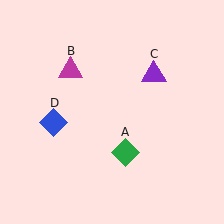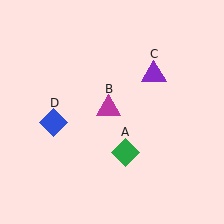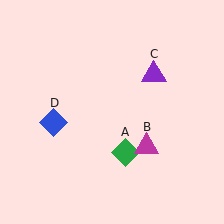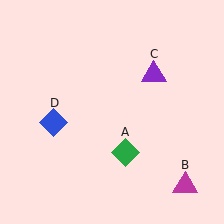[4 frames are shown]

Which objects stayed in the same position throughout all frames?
Green diamond (object A) and purple triangle (object C) and blue diamond (object D) remained stationary.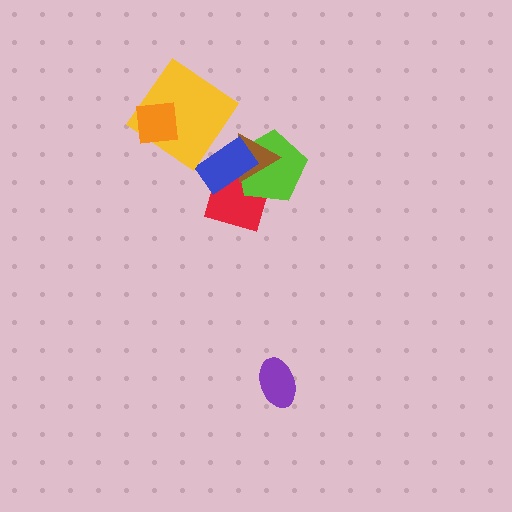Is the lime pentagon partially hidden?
Yes, it is partially covered by another shape.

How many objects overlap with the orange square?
1 object overlaps with the orange square.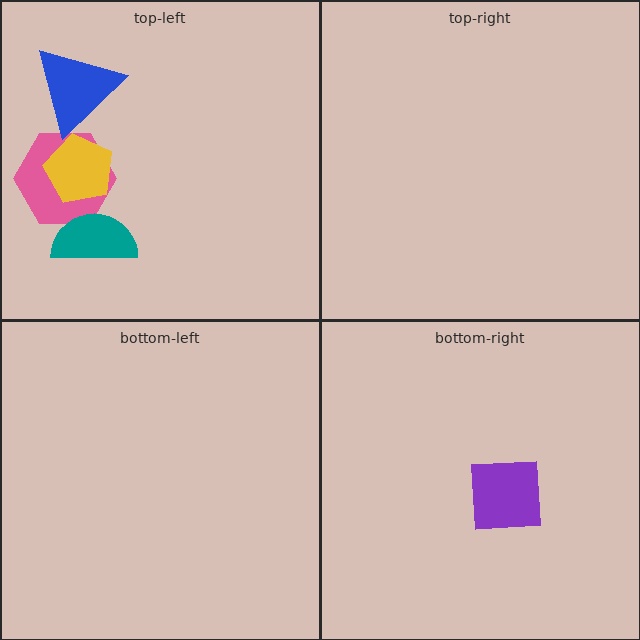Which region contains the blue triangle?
The top-left region.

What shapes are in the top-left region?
The pink hexagon, the teal semicircle, the blue triangle, the yellow pentagon.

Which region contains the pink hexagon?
The top-left region.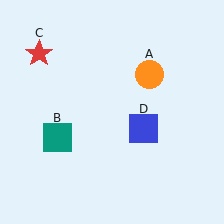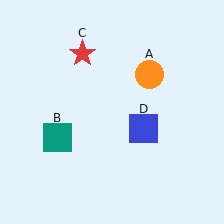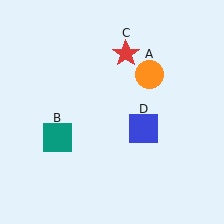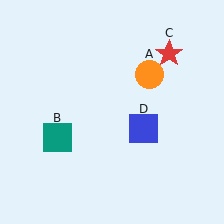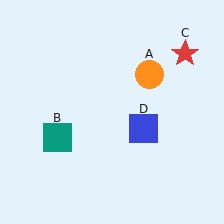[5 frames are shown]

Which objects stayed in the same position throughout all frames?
Orange circle (object A) and teal square (object B) and blue square (object D) remained stationary.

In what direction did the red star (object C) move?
The red star (object C) moved right.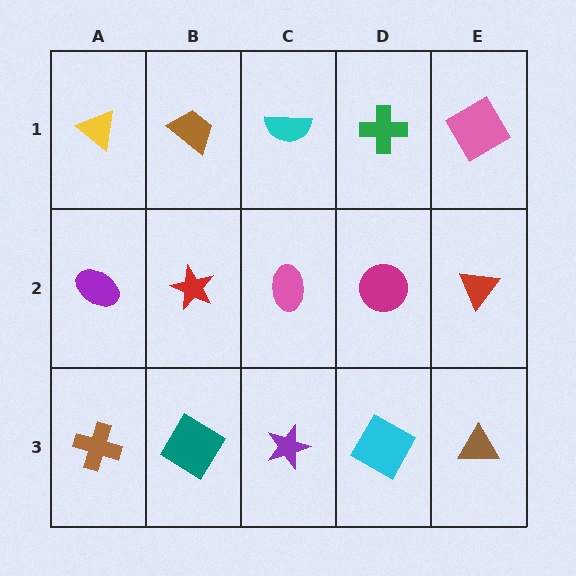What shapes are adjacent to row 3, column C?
A pink ellipse (row 2, column C), a teal diamond (row 3, column B), a cyan square (row 3, column D).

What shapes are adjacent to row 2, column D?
A green cross (row 1, column D), a cyan square (row 3, column D), a pink ellipse (row 2, column C), a red triangle (row 2, column E).